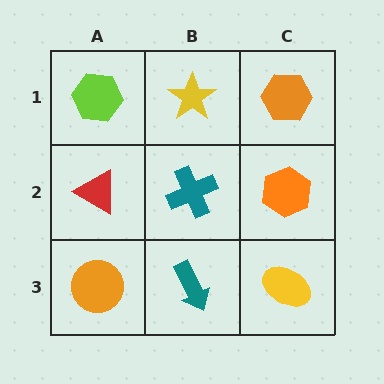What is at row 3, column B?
A teal arrow.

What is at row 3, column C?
A yellow ellipse.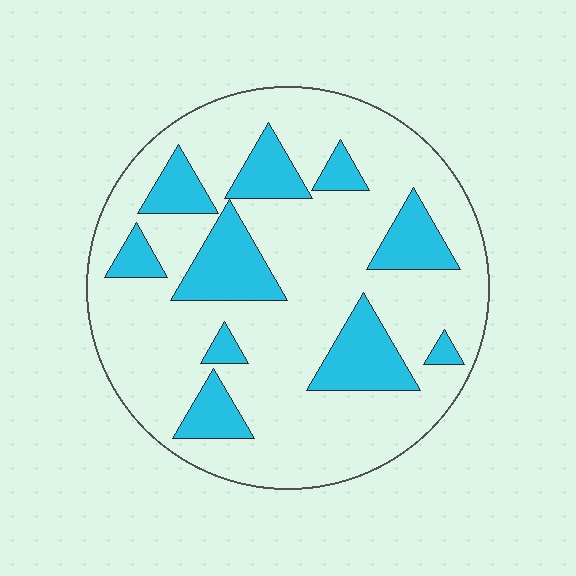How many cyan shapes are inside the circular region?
10.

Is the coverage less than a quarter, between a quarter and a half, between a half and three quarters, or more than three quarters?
Less than a quarter.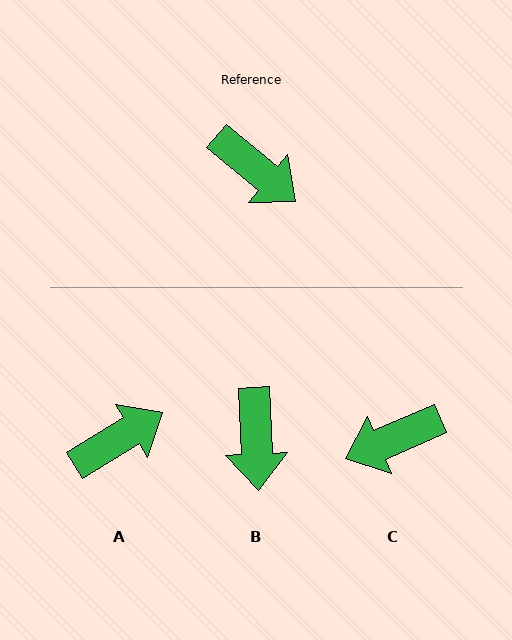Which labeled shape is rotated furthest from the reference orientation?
C, about 117 degrees away.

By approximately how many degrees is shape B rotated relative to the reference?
Approximately 48 degrees clockwise.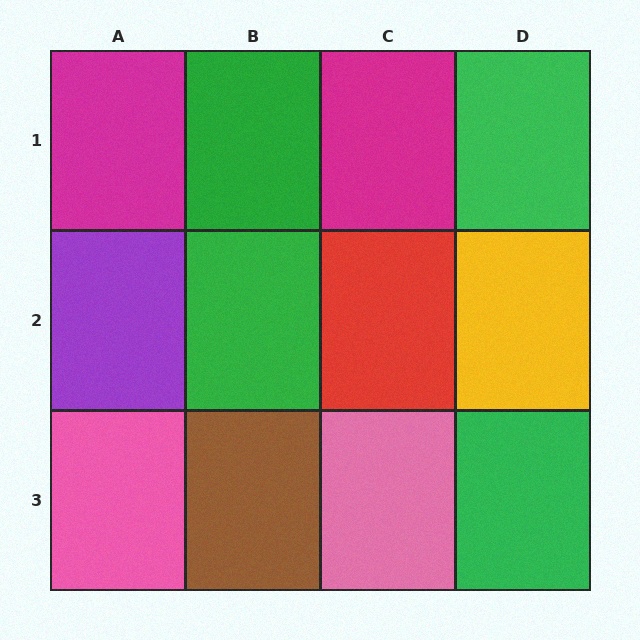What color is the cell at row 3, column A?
Pink.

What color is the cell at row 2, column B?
Green.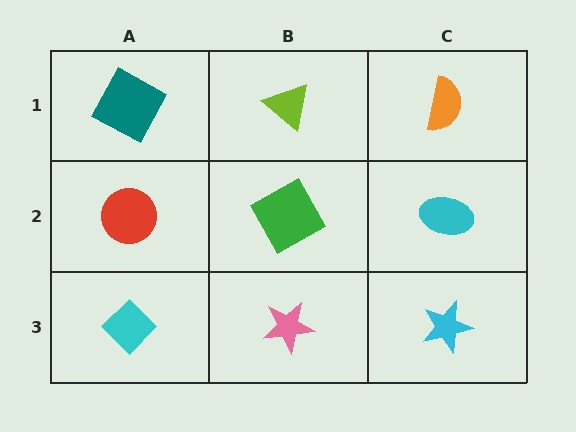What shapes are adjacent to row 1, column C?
A cyan ellipse (row 2, column C), a lime triangle (row 1, column B).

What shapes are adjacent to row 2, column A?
A teal square (row 1, column A), a cyan diamond (row 3, column A), a green square (row 2, column B).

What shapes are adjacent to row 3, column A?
A red circle (row 2, column A), a pink star (row 3, column B).